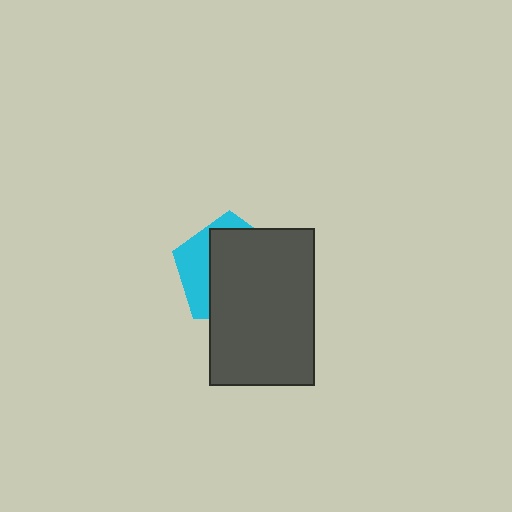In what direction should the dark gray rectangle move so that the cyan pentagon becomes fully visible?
The dark gray rectangle should move toward the lower-right. That is the shortest direction to clear the overlap and leave the cyan pentagon fully visible.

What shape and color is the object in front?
The object in front is a dark gray rectangle.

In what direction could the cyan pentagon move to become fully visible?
The cyan pentagon could move toward the upper-left. That would shift it out from behind the dark gray rectangle entirely.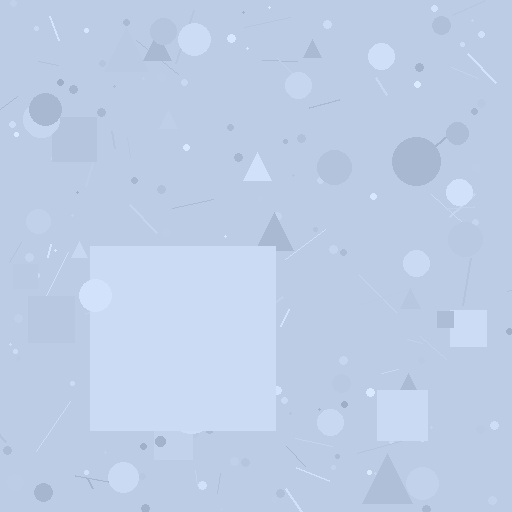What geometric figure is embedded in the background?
A square is embedded in the background.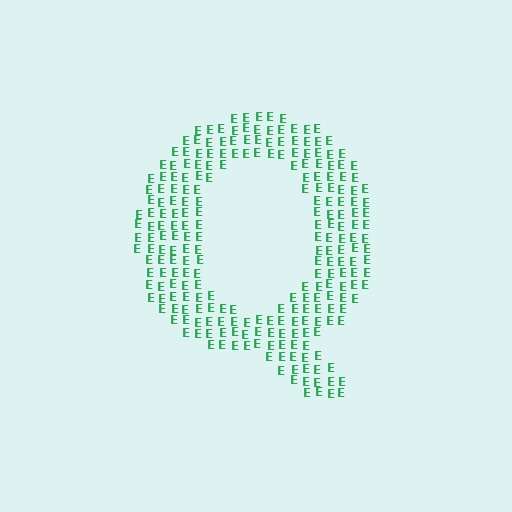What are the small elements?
The small elements are letter E's.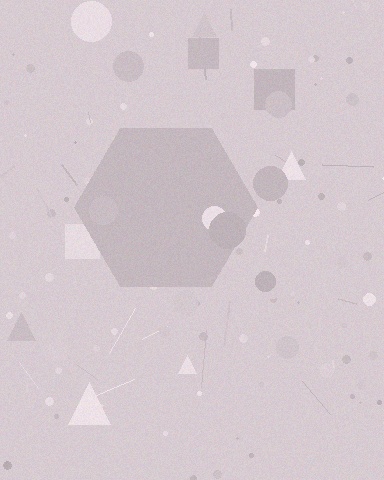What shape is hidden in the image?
A hexagon is hidden in the image.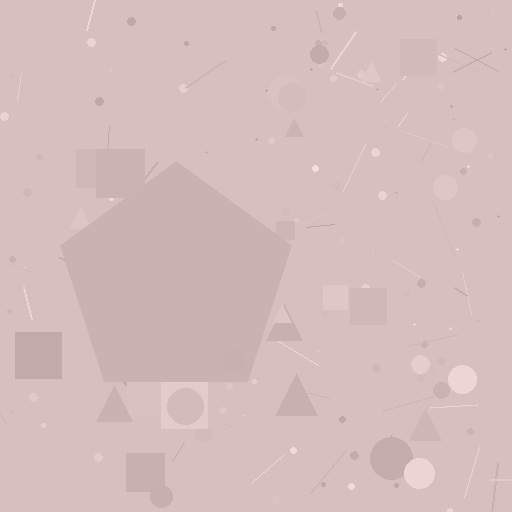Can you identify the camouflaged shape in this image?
The camouflaged shape is a pentagon.